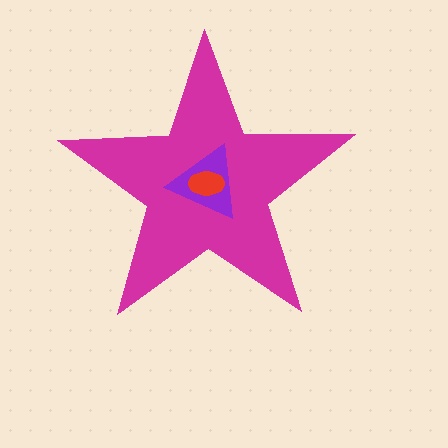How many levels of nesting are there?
3.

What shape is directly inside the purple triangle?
The red ellipse.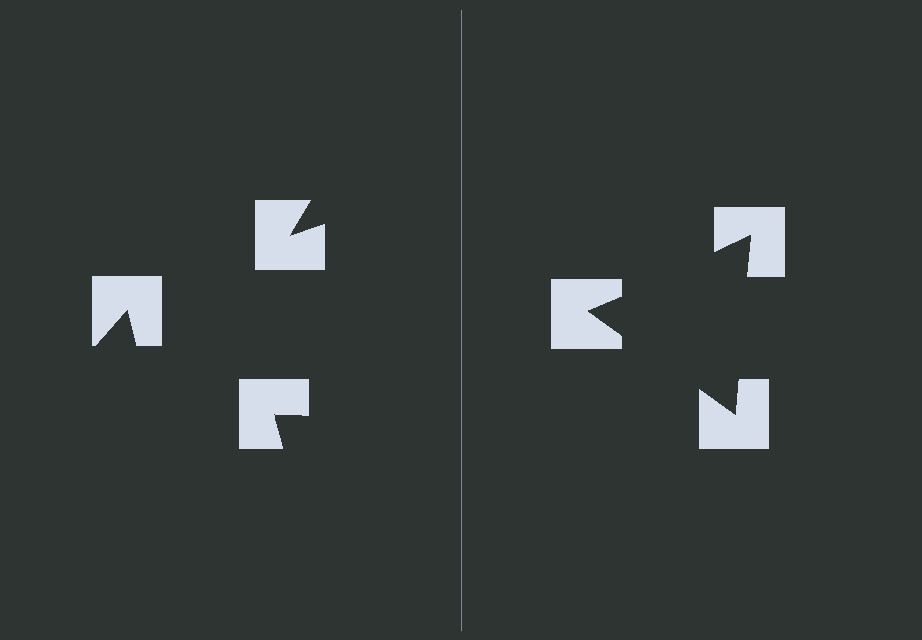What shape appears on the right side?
An illusory triangle.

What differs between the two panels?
The notched squares are positioned identically on both sides; only the wedge orientations differ. On the right they align to a triangle; on the left they are misaligned.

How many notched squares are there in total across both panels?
6 — 3 on each side.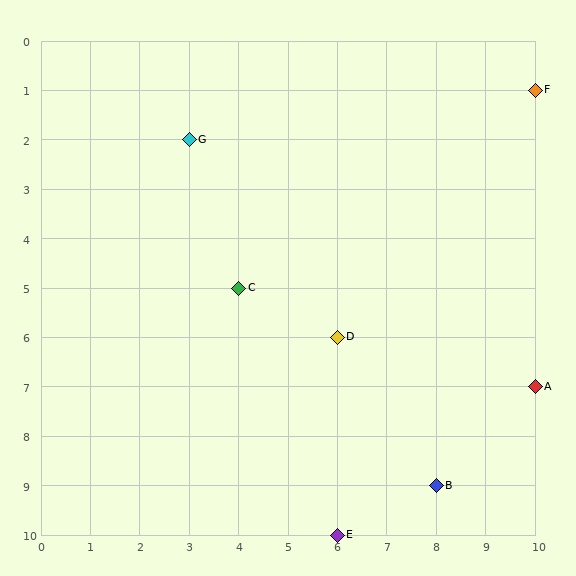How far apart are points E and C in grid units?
Points E and C are 2 columns and 5 rows apart (about 5.4 grid units diagonally).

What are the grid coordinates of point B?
Point B is at grid coordinates (8, 9).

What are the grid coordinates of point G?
Point G is at grid coordinates (3, 2).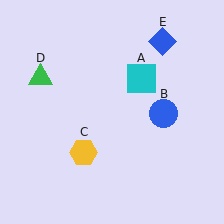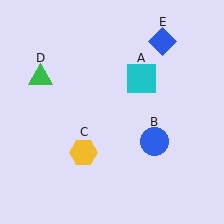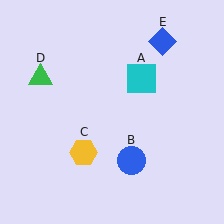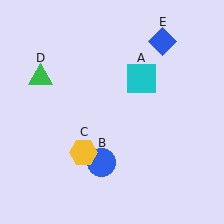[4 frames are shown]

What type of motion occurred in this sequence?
The blue circle (object B) rotated clockwise around the center of the scene.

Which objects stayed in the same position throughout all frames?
Cyan square (object A) and yellow hexagon (object C) and green triangle (object D) and blue diamond (object E) remained stationary.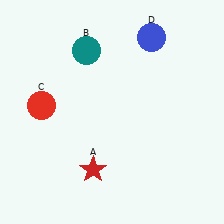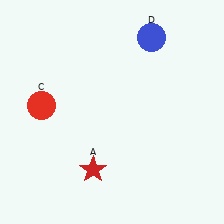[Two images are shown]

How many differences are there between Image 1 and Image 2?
There is 1 difference between the two images.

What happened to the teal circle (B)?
The teal circle (B) was removed in Image 2. It was in the top-left area of Image 1.